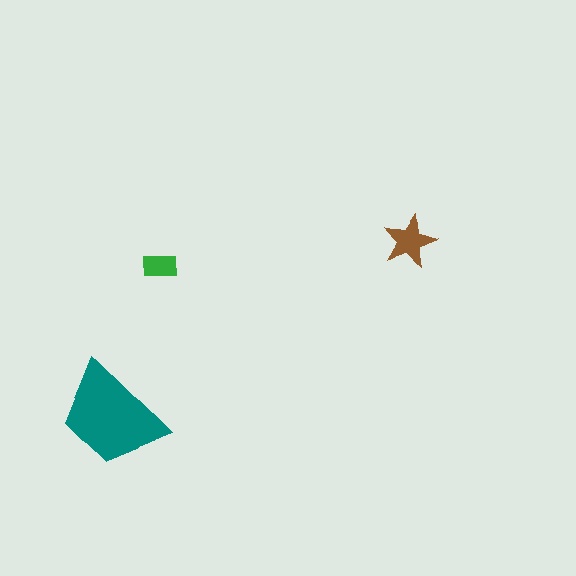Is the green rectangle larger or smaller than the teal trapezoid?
Smaller.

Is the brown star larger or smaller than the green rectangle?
Larger.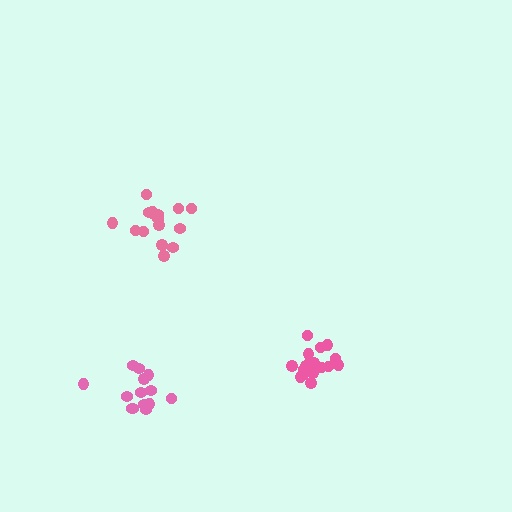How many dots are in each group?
Group 1: 14 dots, Group 2: 18 dots, Group 3: 16 dots (48 total).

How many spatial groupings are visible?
There are 3 spatial groupings.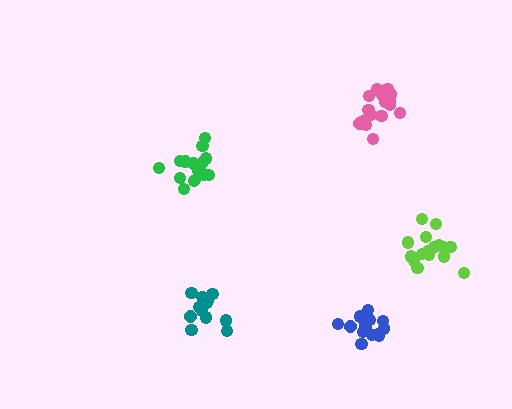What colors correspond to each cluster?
The clusters are colored: pink, lime, blue, green, teal.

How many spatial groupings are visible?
There are 5 spatial groupings.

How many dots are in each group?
Group 1: 16 dots, Group 2: 16 dots, Group 3: 15 dots, Group 4: 16 dots, Group 5: 13 dots (76 total).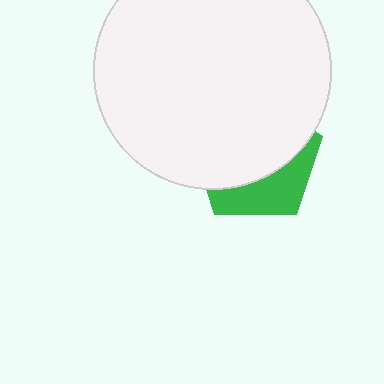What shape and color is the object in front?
The object in front is a white circle.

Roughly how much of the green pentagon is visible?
A small part of it is visible (roughly 34%).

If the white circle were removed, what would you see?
You would see the complete green pentagon.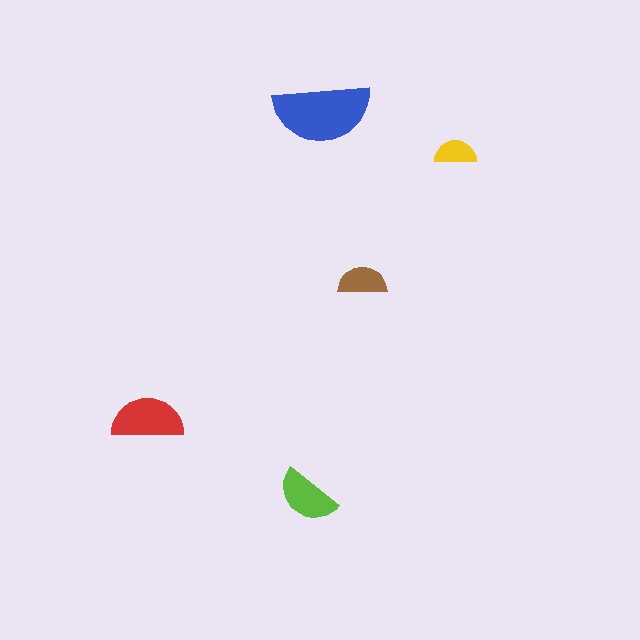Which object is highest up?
The blue semicircle is topmost.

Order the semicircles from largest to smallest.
the blue one, the red one, the lime one, the brown one, the yellow one.